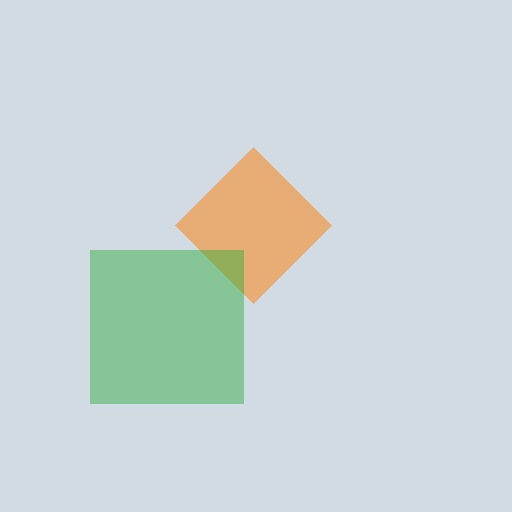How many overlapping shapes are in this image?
There are 2 overlapping shapes in the image.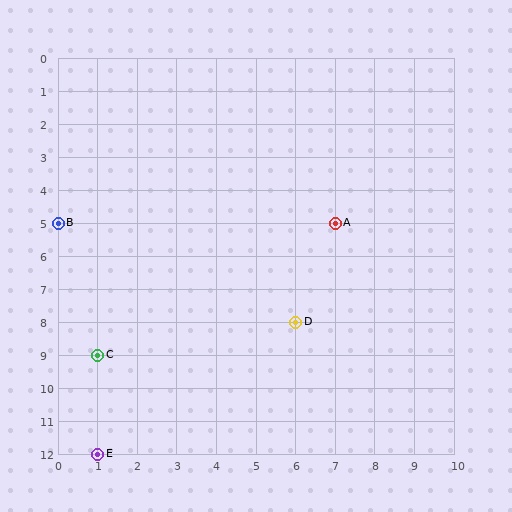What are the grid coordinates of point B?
Point B is at grid coordinates (0, 5).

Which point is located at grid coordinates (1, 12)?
Point E is at (1, 12).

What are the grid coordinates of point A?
Point A is at grid coordinates (7, 5).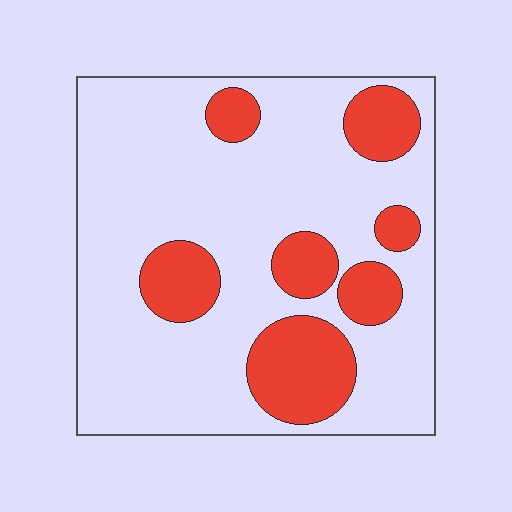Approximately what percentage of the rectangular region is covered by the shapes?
Approximately 25%.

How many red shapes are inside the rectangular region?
7.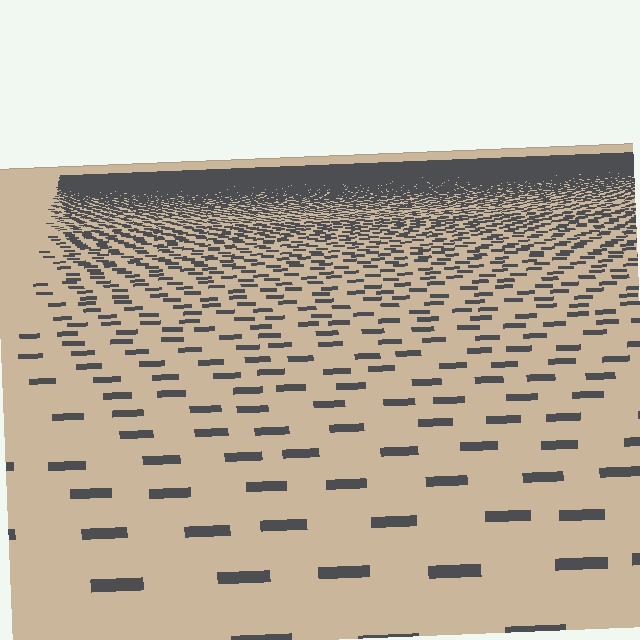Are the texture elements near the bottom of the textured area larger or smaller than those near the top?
Larger. Near the bottom, elements are closer to the viewer and appear at a bigger on-screen size.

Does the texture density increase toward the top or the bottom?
Density increases toward the top.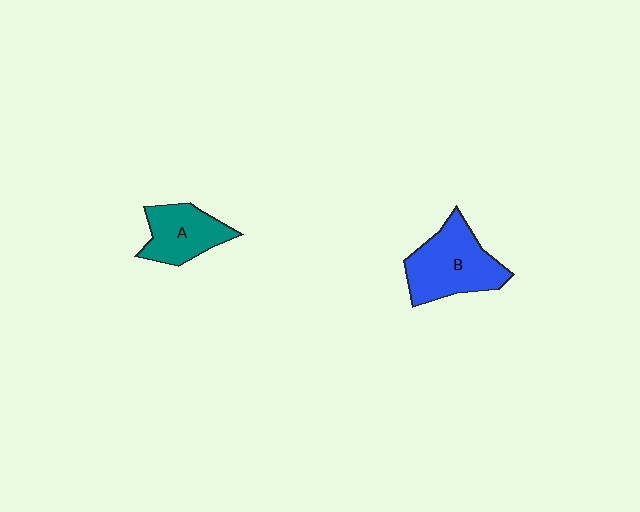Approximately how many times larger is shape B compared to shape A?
Approximately 1.4 times.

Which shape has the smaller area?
Shape A (teal).